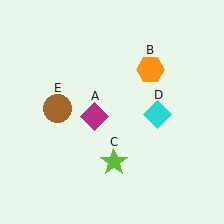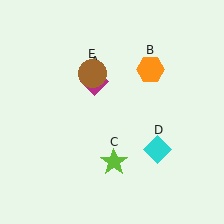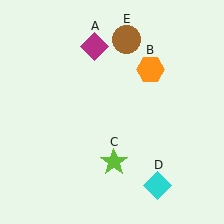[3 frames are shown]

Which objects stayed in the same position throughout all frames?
Orange hexagon (object B) and lime star (object C) remained stationary.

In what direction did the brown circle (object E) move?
The brown circle (object E) moved up and to the right.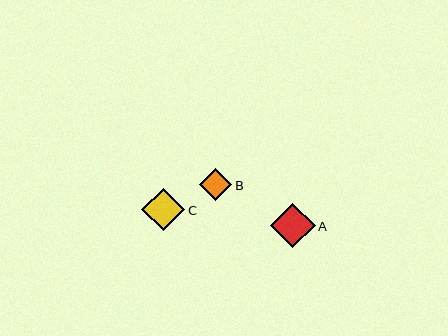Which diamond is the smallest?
Diamond B is the smallest with a size of approximately 32 pixels.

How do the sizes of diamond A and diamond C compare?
Diamond A and diamond C are approximately the same size.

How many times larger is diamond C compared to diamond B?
Diamond C is approximately 1.3 times the size of diamond B.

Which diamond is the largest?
Diamond A is the largest with a size of approximately 44 pixels.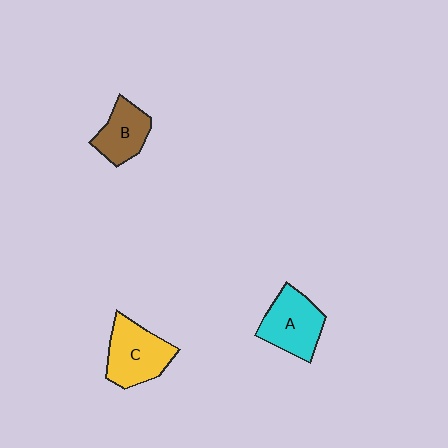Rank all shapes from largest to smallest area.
From largest to smallest: C (yellow), A (cyan), B (brown).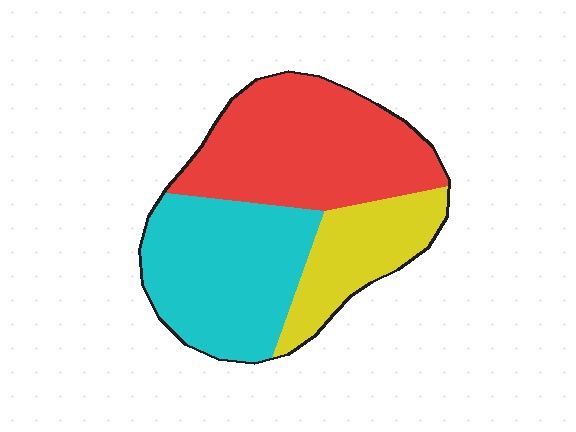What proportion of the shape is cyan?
Cyan covers roughly 35% of the shape.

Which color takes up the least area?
Yellow, at roughly 20%.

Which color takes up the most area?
Red, at roughly 40%.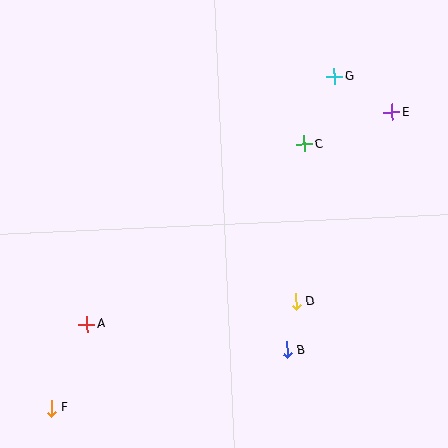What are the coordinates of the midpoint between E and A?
The midpoint between E and A is at (240, 218).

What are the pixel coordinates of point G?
Point G is at (334, 77).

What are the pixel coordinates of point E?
Point E is at (392, 112).